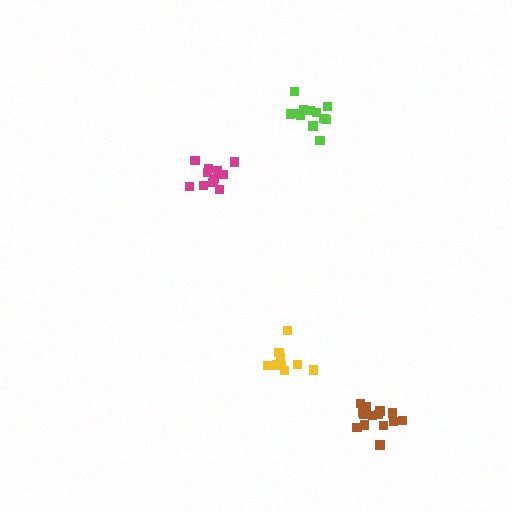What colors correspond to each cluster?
The clusters are colored: brown, lime, yellow, magenta.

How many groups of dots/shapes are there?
There are 4 groups.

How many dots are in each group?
Group 1: 14 dots, Group 2: 13 dots, Group 3: 10 dots, Group 4: 11 dots (48 total).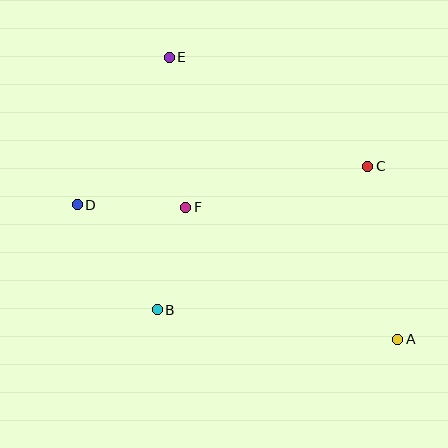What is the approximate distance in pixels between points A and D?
The distance between A and D is approximately 348 pixels.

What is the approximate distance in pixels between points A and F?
The distance between A and F is approximately 250 pixels.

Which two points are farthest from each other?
Points A and E are farthest from each other.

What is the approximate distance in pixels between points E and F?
The distance between E and F is approximately 151 pixels.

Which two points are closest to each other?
Points B and F are closest to each other.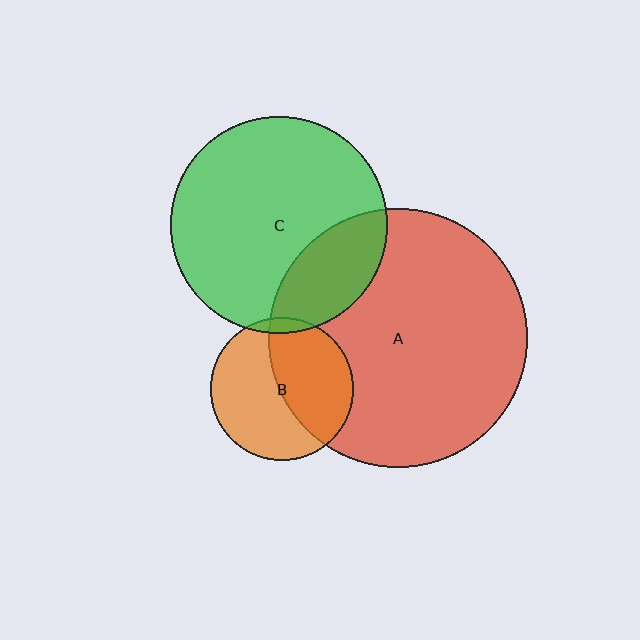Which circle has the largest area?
Circle A (red).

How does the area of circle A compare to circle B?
Approximately 3.2 times.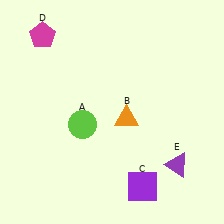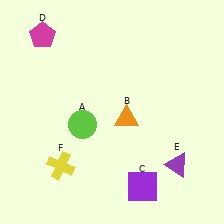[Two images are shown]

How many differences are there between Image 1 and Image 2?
There is 1 difference between the two images.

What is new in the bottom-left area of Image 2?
A yellow cross (F) was added in the bottom-left area of Image 2.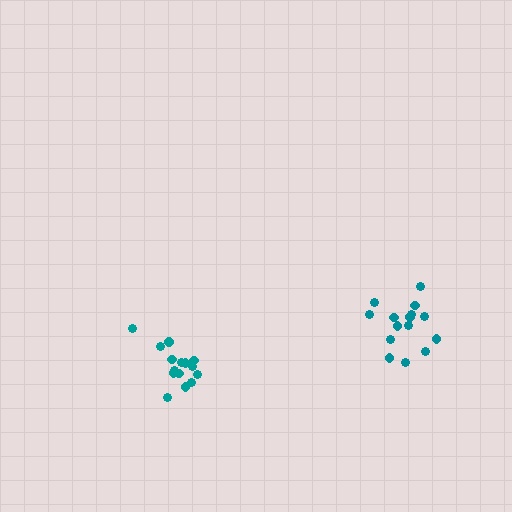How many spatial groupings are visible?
There are 2 spatial groupings.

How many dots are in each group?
Group 1: 15 dots, Group 2: 15 dots (30 total).